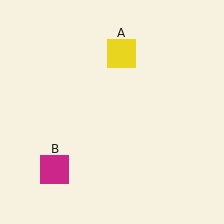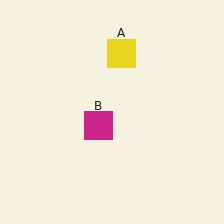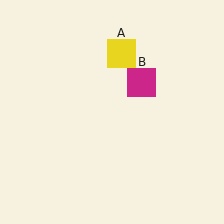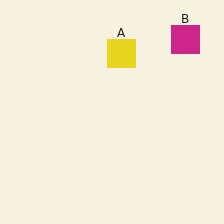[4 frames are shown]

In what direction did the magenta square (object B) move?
The magenta square (object B) moved up and to the right.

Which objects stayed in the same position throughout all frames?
Yellow square (object A) remained stationary.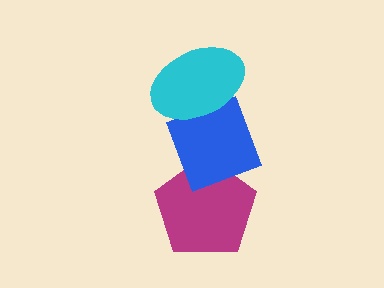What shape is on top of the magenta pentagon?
The blue diamond is on top of the magenta pentagon.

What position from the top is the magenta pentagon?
The magenta pentagon is 3rd from the top.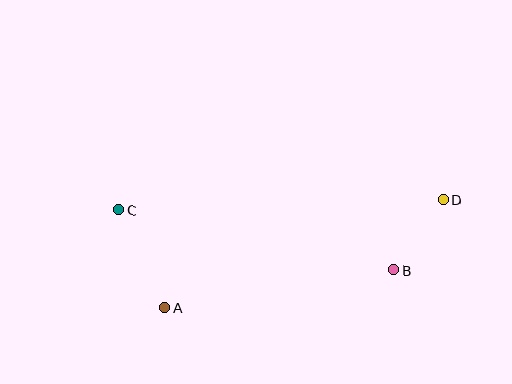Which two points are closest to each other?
Points B and D are closest to each other.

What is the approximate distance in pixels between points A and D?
The distance between A and D is approximately 299 pixels.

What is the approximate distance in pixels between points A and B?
The distance between A and B is approximately 233 pixels.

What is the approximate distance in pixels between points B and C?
The distance between B and C is approximately 282 pixels.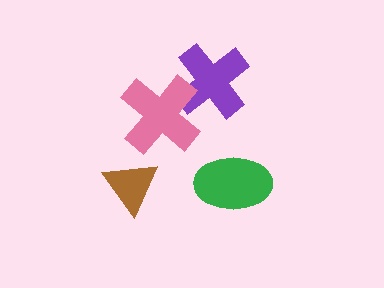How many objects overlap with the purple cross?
1 object overlaps with the purple cross.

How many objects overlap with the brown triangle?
0 objects overlap with the brown triangle.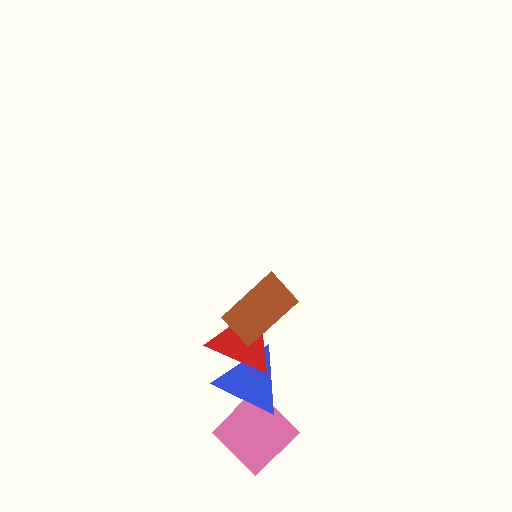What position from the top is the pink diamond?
The pink diamond is 4th from the top.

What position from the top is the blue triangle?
The blue triangle is 3rd from the top.